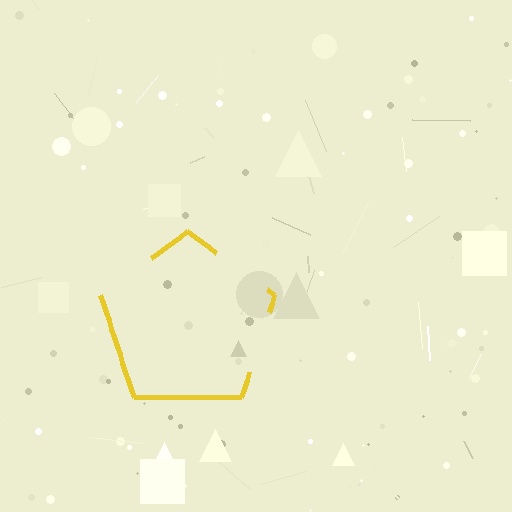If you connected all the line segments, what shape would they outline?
They would outline a pentagon.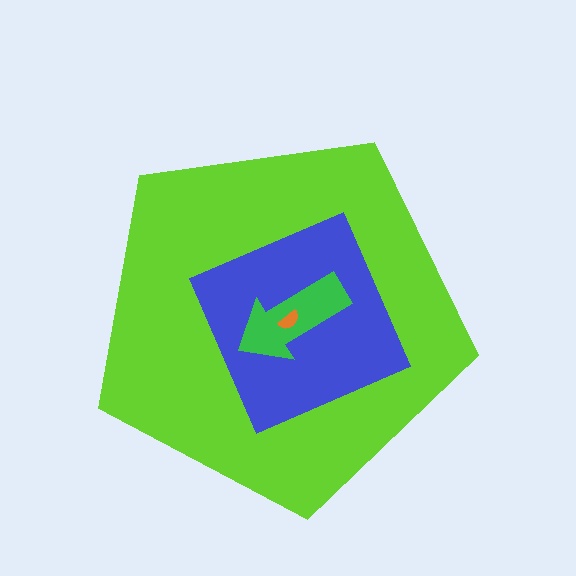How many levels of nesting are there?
4.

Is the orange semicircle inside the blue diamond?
Yes.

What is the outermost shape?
The lime pentagon.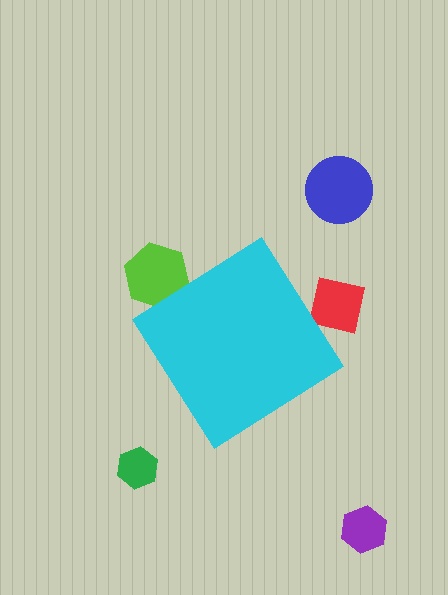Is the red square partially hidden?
Yes, the red square is partially hidden behind the cyan diamond.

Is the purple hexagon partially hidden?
No, the purple hexagon is fully visible.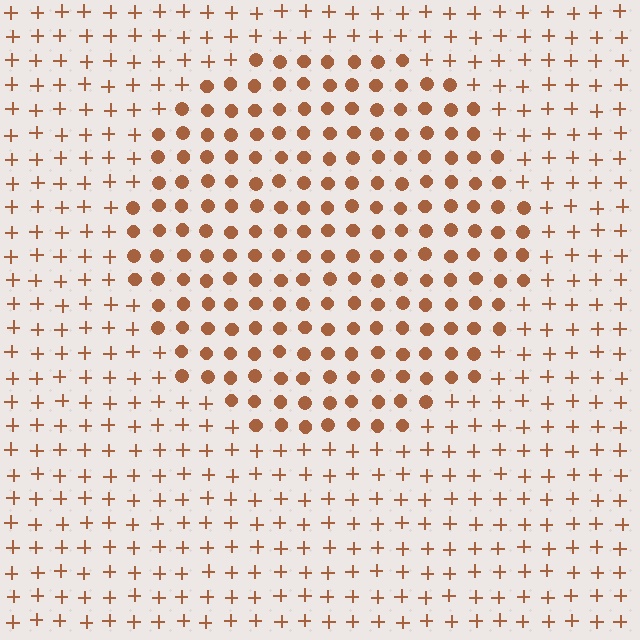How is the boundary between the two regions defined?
The boundary is defined by a change in element shape: circles inside vs. plus signs outside. All elements share the same color and spacing.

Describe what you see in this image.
The image is filled with small brown elements arranged in a uniform grid. A circle-shaped region contains circles, while the surrounding area contains plus signs. The boundary is defined purely by the change in element shape.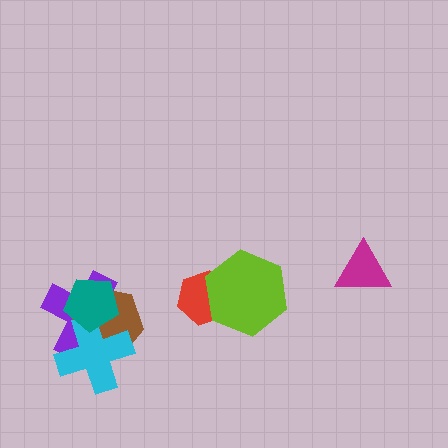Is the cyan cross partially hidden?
Yes, it is partially covered by another shape.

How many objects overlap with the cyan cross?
3 objects overlap with the cyan cross.